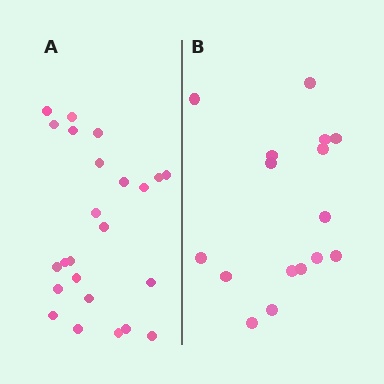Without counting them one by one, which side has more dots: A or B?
Region A (the left region) has more dots.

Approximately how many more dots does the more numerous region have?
Region A has roughly 8 or so more dots than region B.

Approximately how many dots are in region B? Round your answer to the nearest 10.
About 20 dots. (The exact count is 16, which rounds to 20.)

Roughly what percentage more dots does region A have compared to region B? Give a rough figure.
About 50% more.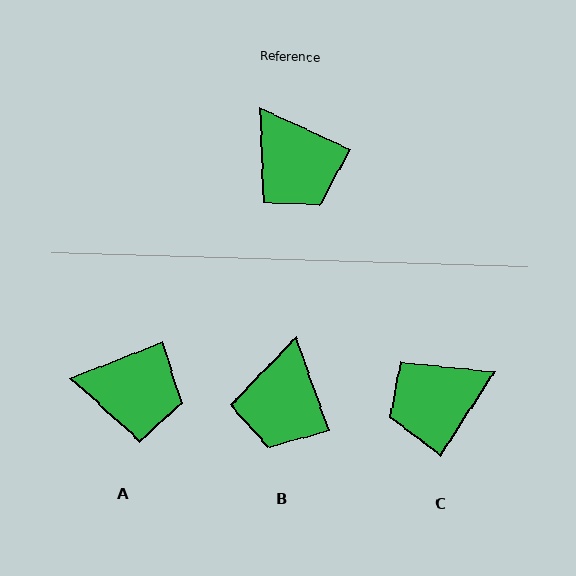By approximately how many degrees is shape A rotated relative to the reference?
Approximately 46 degrees counter-clockwise.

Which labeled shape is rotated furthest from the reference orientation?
C, about 98 degrees away.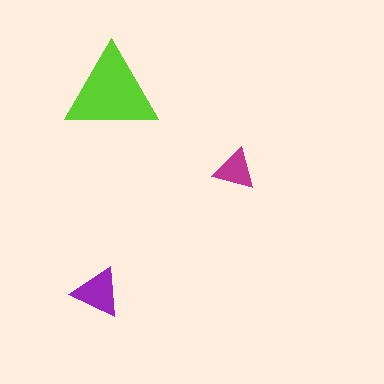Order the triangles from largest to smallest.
the lime one, the purple one, the magenta one.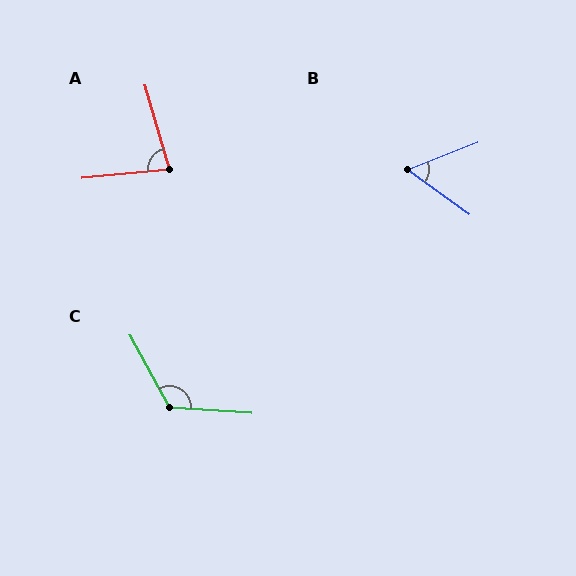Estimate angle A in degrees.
Approximately 80 degrees.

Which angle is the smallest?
B, at approximately 57 degrees.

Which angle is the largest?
C, at approximately 123 degrees.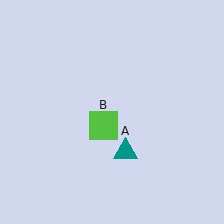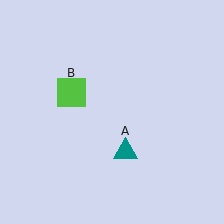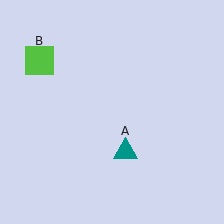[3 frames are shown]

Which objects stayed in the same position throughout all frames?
Teal triangle (object A) remained stationary.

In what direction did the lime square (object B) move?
The lime square (object B) moved up and to the left.